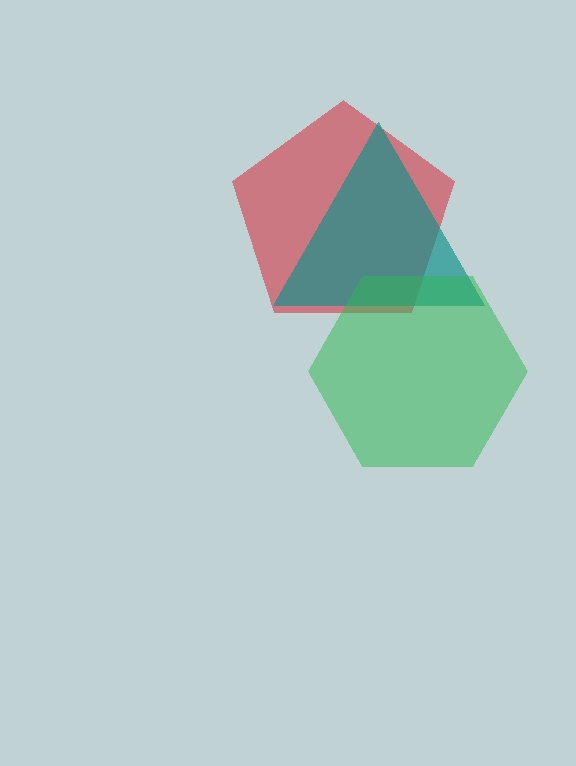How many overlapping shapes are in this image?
There are 3 overlapping shapes in the image.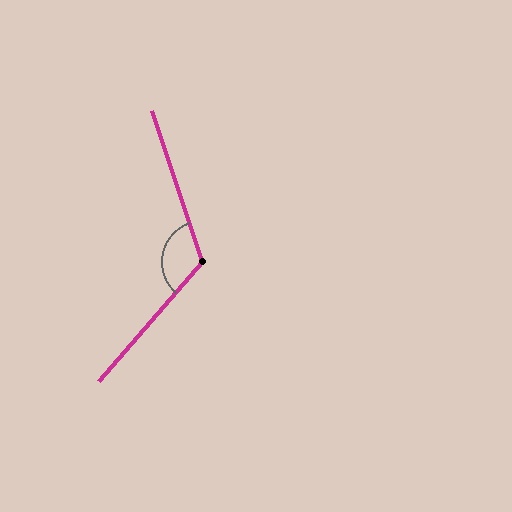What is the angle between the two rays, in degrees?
Approximately 121 degrees.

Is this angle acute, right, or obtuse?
It is obtuse.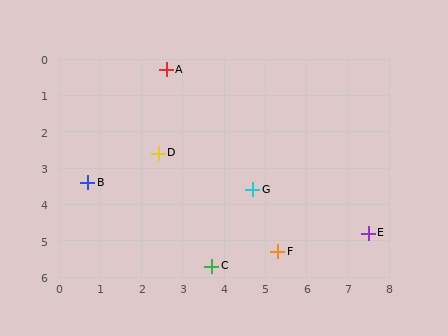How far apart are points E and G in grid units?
Points E and G are about 3.0 grid units apart.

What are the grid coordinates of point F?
Point F is at approximately (5.3, 5.3).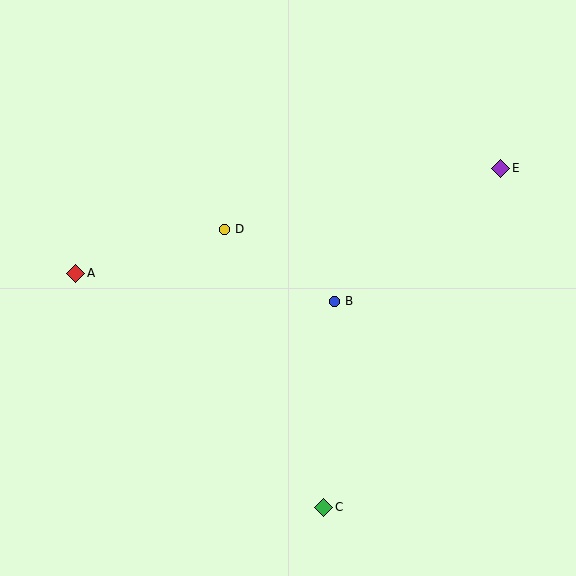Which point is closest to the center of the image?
Point B at (334, 301) is closest to the center.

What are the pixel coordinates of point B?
Point B is at (334, 301).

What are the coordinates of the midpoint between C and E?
The midpoint between C and E is at (412, 338).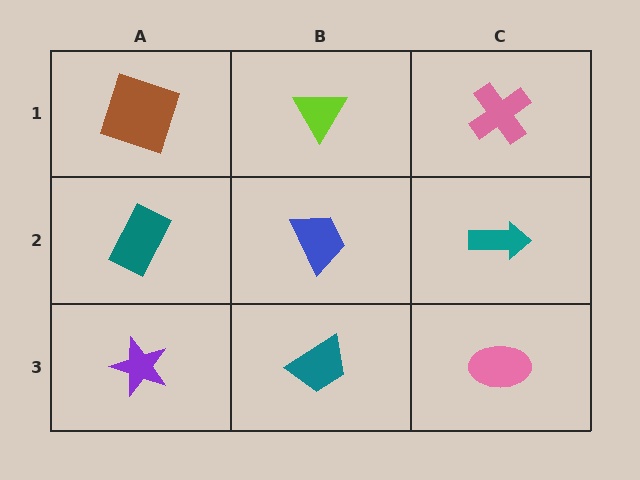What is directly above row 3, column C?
A teal arrow.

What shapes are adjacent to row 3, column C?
A teal arrow (row 2, column C), a teal trapezoid (row 3, column B).